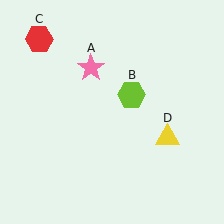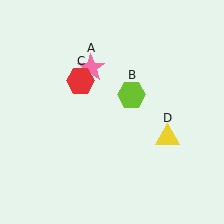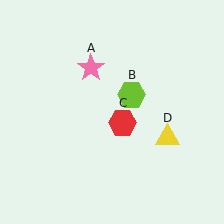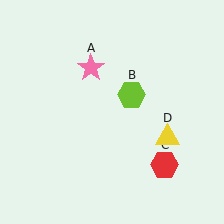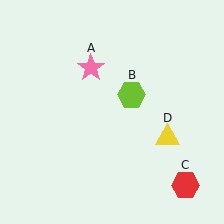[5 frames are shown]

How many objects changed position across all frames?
1 object changed position: red hexagon (object C).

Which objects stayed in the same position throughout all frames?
Pink star (object A) and lime hexagon (object B) and yellow triangle (object D) remained stationary.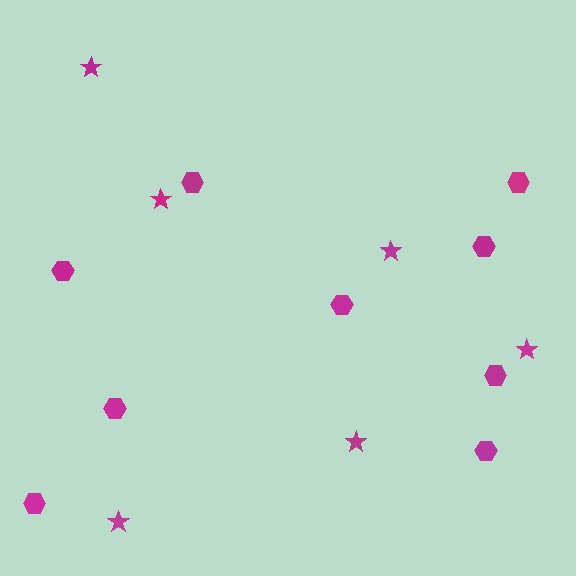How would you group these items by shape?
There are 2 groups: one group of stars (6) and one group of hexagons (9).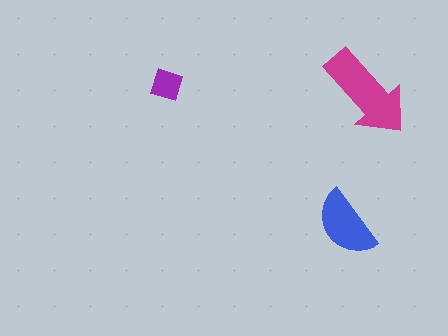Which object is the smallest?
The purple diamond.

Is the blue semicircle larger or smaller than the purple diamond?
Larger.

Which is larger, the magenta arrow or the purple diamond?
The magenta arrow.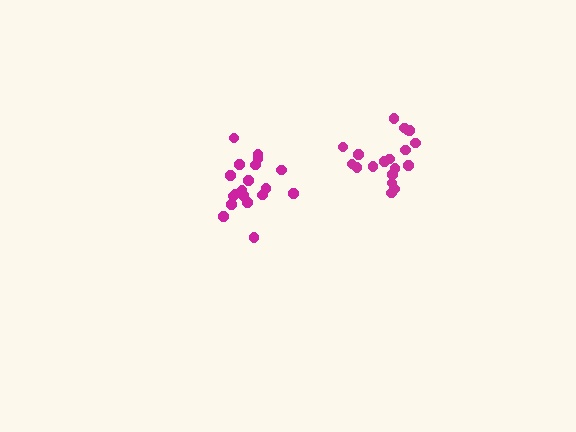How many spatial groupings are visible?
There are 2 spatial groupings.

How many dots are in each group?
Group 1: 19 dots, Group 2: 19 dots (38 total).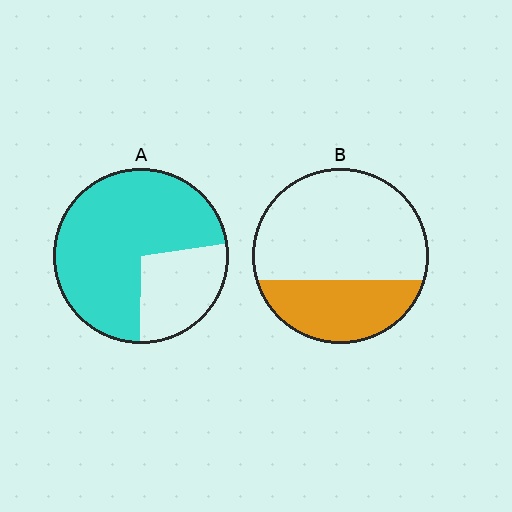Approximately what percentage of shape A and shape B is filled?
A is approximately 70% and B is approximately 35%.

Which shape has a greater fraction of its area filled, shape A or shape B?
Shape A.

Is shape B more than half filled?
No.